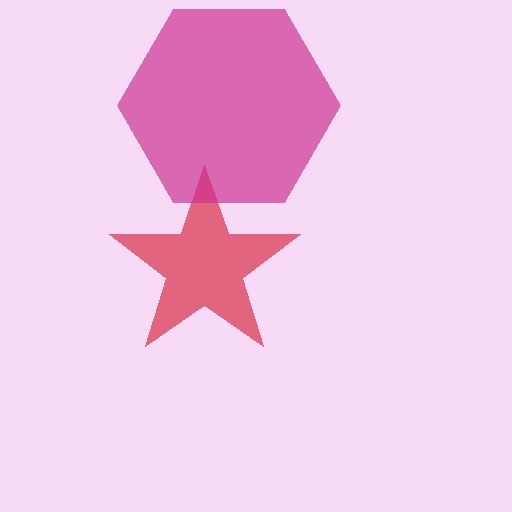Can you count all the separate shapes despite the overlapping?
Yes, there are 2 separate shapes.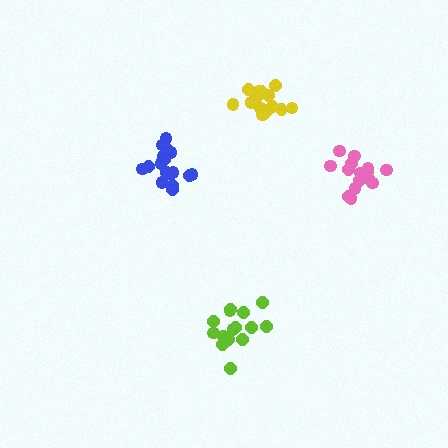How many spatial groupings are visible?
There are 4 spatial groupings.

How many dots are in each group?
Group 1: 17 dots, Group 2: 15 dots, Group 3: 15 dots, Group 4: 17 dots (64 total).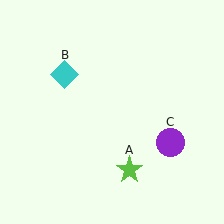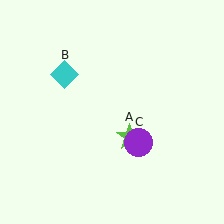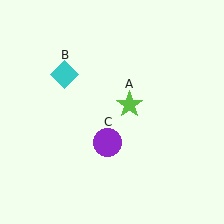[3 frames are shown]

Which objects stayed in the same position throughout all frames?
Cyan diamond (object B) remained stationary.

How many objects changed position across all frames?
2 objects changed position: lime star (object A), purple circle (object C).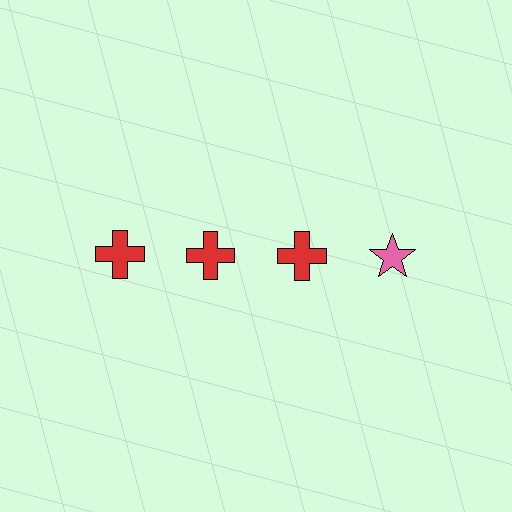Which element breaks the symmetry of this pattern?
The pink star in the top row, second from right column breaks the symmetry. All other shapes are red crosses.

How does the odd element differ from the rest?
It differs in both color (pink instead of red) and shape (star instead of cross).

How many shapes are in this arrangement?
There are 4 shapes arranged in a grid pattern.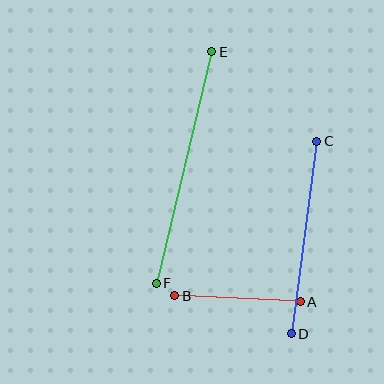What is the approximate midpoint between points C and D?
The midpoint is at approximately (304, 237) pixels.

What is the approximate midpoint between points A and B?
The midpoint is at approximately (238, 299) pixels.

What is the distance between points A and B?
The distance is approximately 126 pixels.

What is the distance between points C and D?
The distance is approximately 194 pixels.